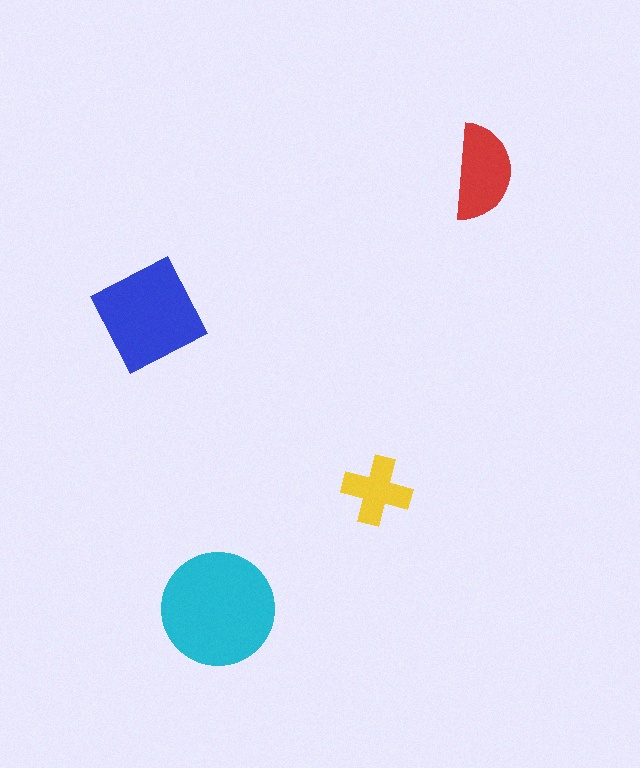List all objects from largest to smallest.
The cyan circle, the blue diamond, the red semicircle, the yellow cross.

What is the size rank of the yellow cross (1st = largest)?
4th.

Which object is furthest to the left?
The blue diamond is leftmost.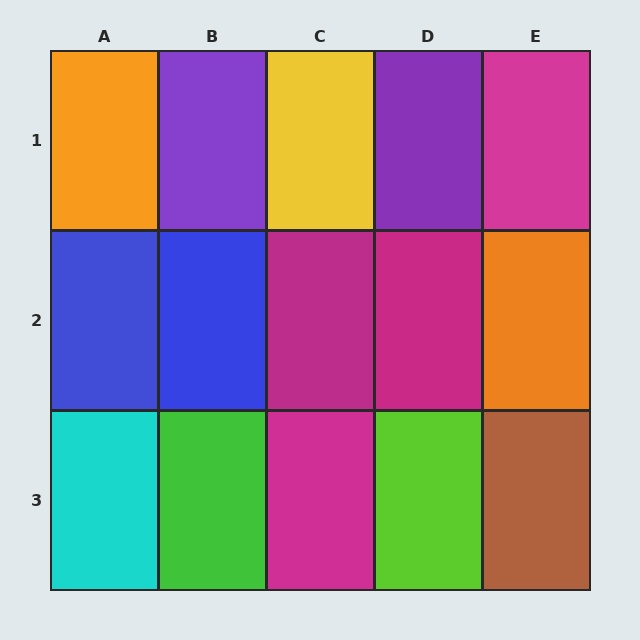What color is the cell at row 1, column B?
Purple.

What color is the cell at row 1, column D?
Purple.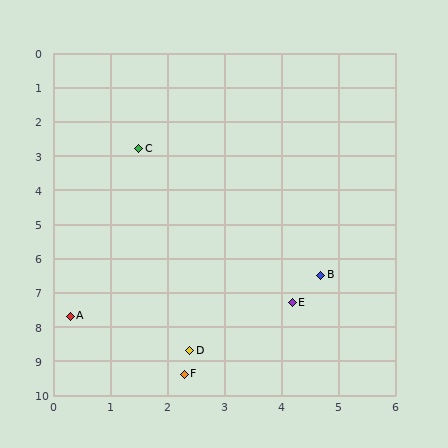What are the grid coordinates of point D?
Point D is at approximately (2.4, 8.7).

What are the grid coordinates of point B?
Point B is at approximately (4.7, 6.5).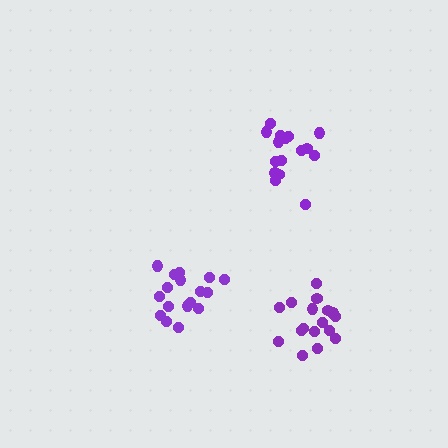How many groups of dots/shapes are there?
There are 3 groups.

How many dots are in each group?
Group 1: 17 dots, Group 2: 16 dots, Group 3: 17 dots (50 total).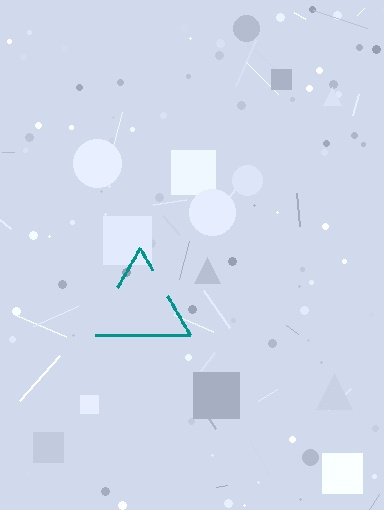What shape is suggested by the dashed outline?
The dashed outline suggests a triangle.